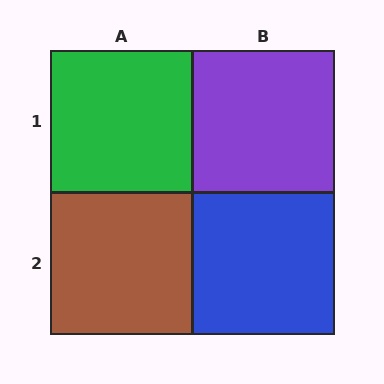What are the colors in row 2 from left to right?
Brown, blue.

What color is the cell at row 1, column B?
Purple.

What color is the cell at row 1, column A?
Green.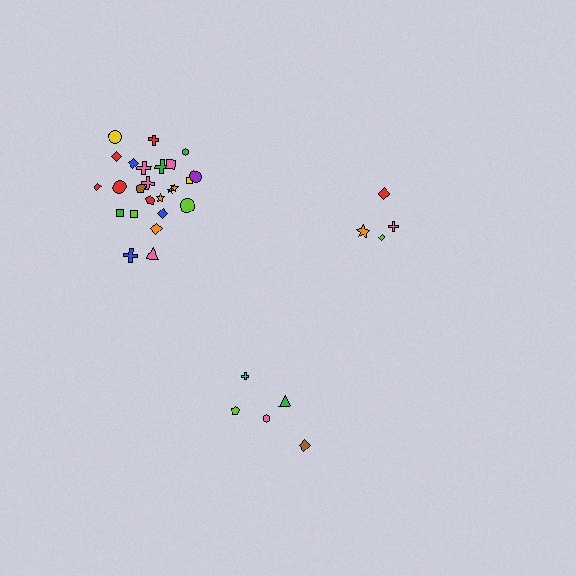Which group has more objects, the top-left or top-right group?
The top-left group.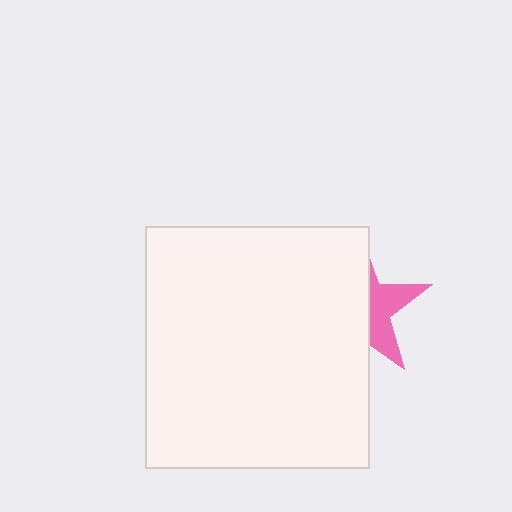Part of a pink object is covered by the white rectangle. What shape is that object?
It is a star.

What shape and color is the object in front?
The object in front is a white rectangle.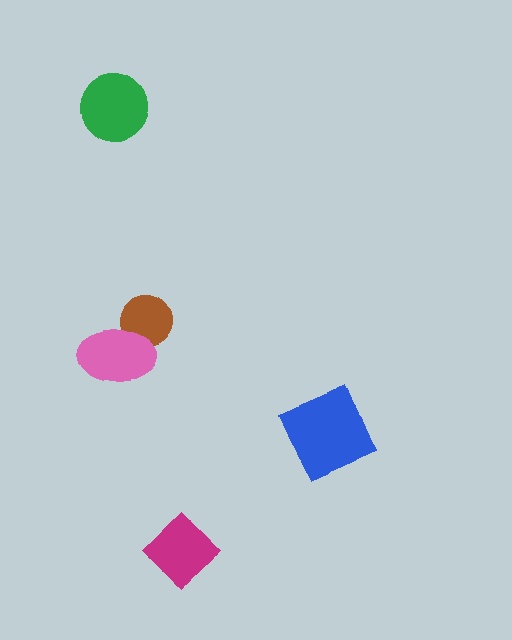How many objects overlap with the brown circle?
1 object overlaps with the brown circle.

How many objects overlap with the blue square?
0 objects overlap with the blue square.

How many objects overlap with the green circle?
0 objects overlap with the green circle.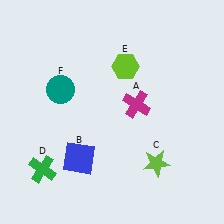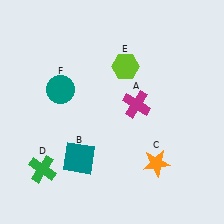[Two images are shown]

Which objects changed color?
B changed from blue to teal. C changed from lime to orange.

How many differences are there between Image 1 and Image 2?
There are 2 differences between the two images.